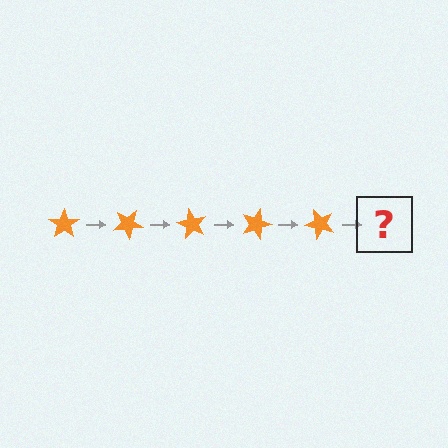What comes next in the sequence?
The next element should be an orange star rotated 150 degrees.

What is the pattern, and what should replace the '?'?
The pattern is that the star rotates 30 degrees each step. The '?' should be an orange star rotated 150 degrees.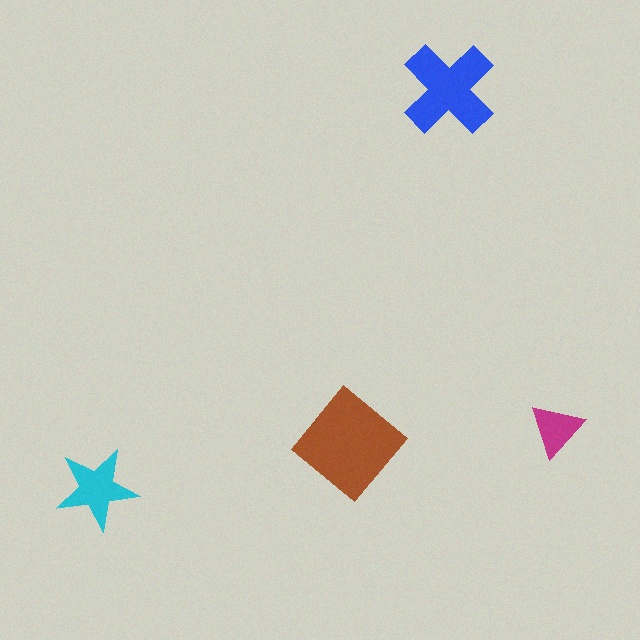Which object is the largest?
The brown diamond.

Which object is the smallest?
The magenta triangle.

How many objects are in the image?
There are 4 objects in the image.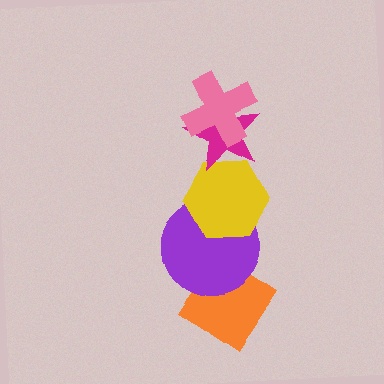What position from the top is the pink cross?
The pink cross is 1st from the top.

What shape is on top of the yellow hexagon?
The magenta star is on top of the yellow hexagon.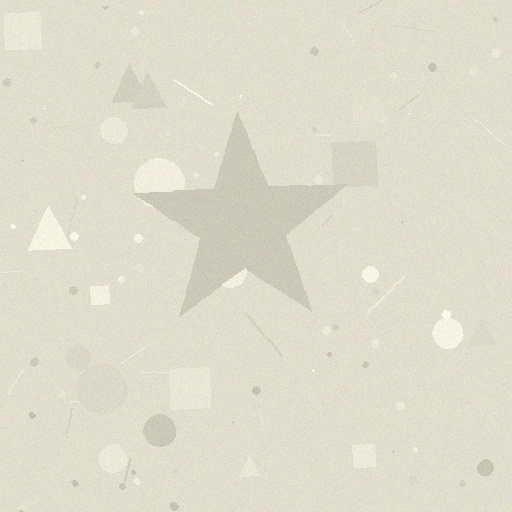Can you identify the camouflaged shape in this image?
The camouflaged shape is a star.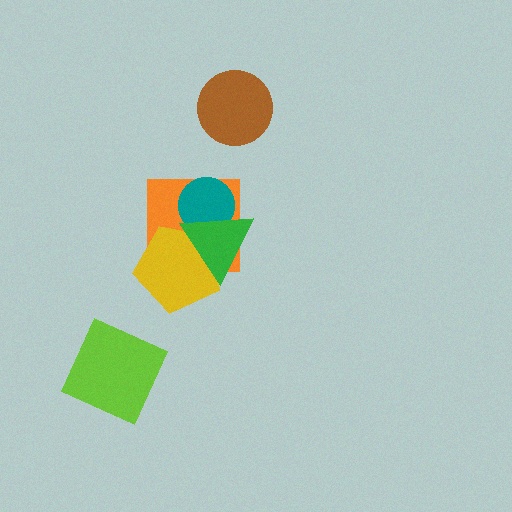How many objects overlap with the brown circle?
0 objects overlap with the brown circle.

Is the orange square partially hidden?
Yes, it is partially covered by another shape.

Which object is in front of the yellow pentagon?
The green triangle is in front of the yellow pentagon.